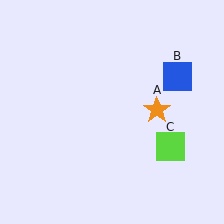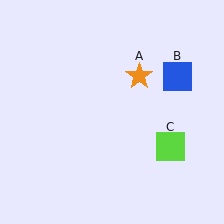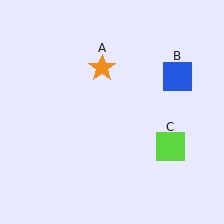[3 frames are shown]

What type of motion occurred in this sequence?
The orange star (object A) rotated counterclockwise around the center of the scene.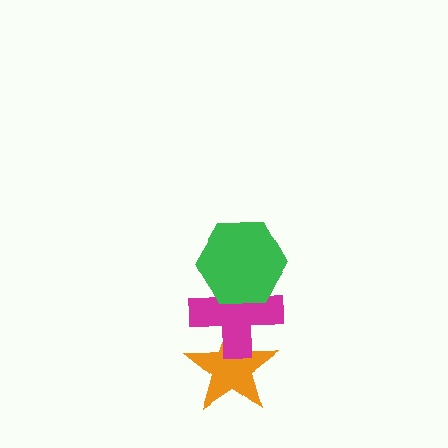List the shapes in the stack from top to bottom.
From top to bottom: the green hexagon, the magenta cross, the orange star.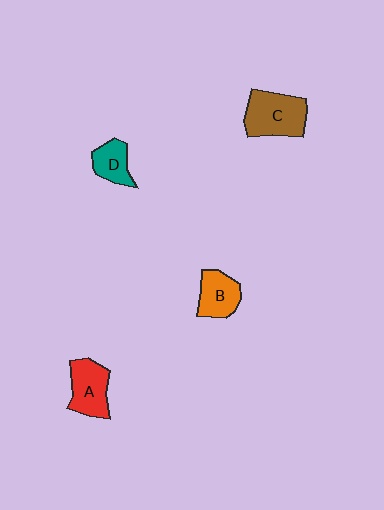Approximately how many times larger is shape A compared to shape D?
Approximately 1.4 times.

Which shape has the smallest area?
Shape D (teal).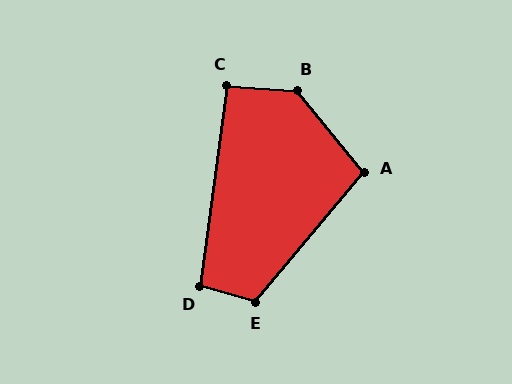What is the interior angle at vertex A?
Approximately 101 degrees (obtuse).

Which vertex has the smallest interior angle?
C, at approximately 94 degrees.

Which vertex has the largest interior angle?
B, at approximately 132 degrees.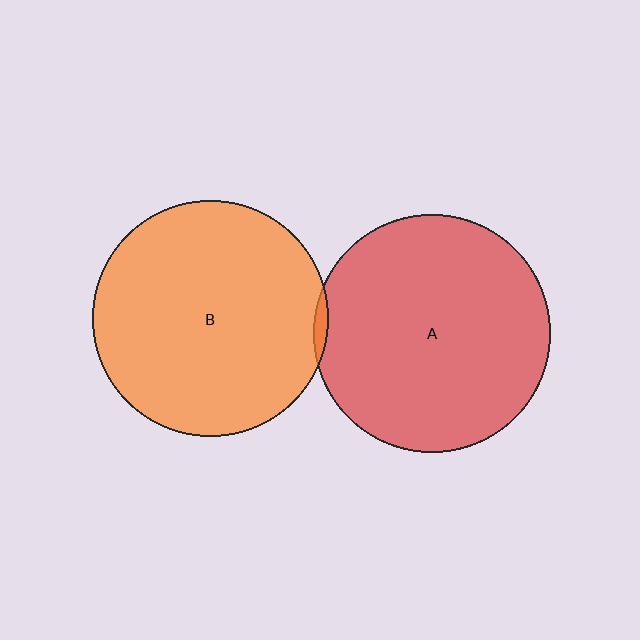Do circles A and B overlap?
Yes.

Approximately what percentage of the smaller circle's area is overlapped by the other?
Approximately 5%.